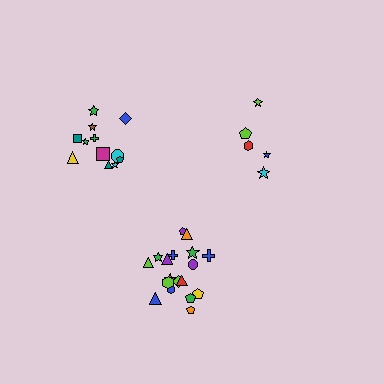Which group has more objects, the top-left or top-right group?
The top-left group.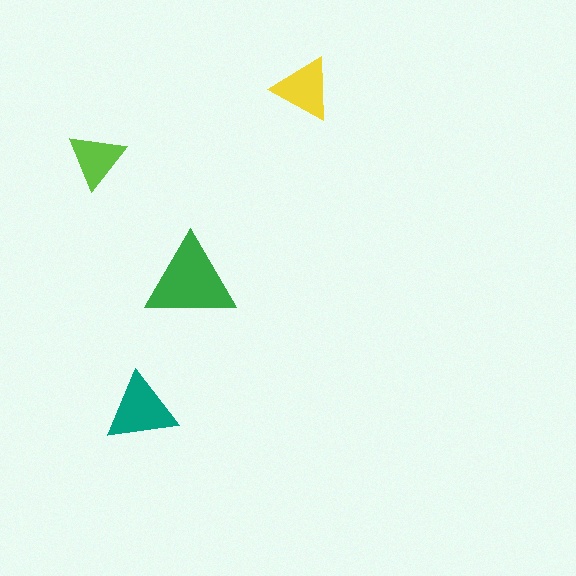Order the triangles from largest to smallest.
the green one, the teal one, the yellow one, the lime one.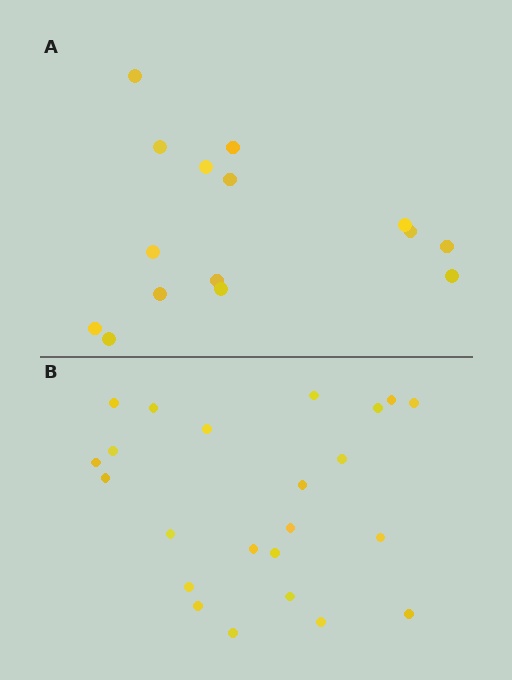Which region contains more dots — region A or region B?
Region B (the bottom region) has more dots.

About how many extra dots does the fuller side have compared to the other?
Region B has roughly 8 or so more dots than region A.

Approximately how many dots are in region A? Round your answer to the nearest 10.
About 20 dots. (The exact count is 15, which rounds to 20.)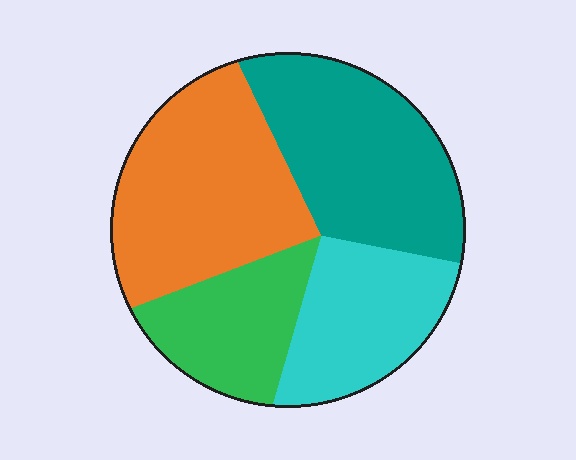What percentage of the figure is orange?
Orange takes up about one third (1/3) of the figure.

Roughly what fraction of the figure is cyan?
Cyan covers around 20% of the figure.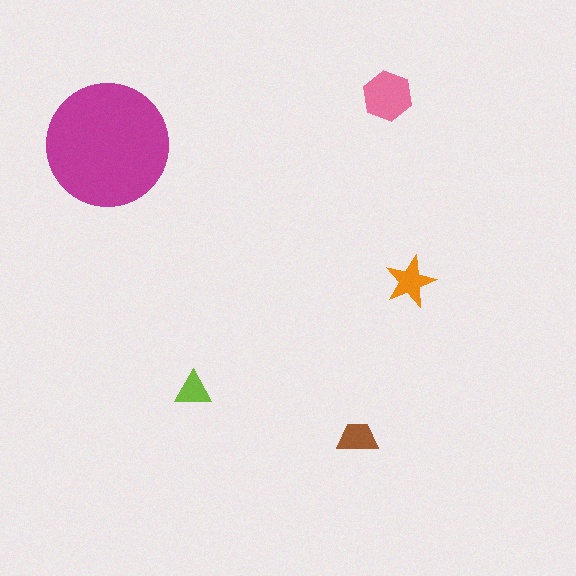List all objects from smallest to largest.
The lime triangle, the brown trapezoid, the orange star, the pink hexagon, the magenta circle.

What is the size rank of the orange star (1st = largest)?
3rd.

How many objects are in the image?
There are 5 objects in the image.